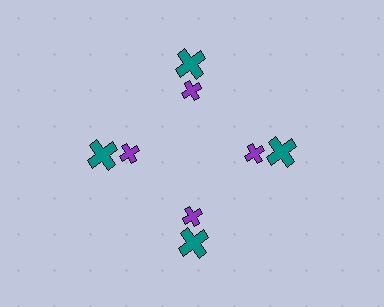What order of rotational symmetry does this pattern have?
This pattern has 4-fold rotational symmetry.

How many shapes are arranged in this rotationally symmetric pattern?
There are 8 shapes, arranged in 4 groups of 2.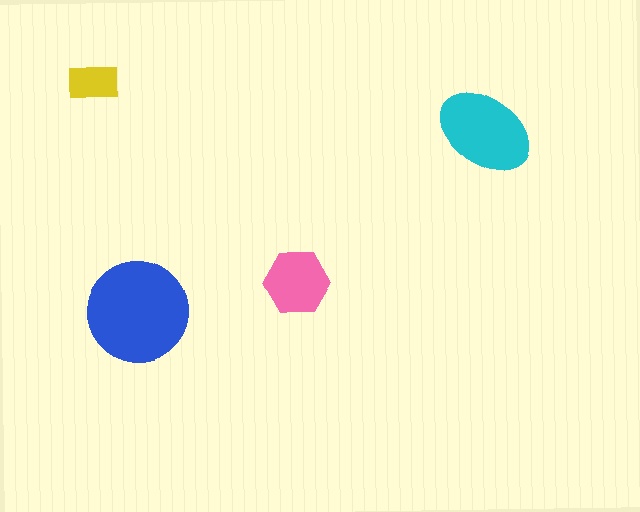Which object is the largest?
The blue circle.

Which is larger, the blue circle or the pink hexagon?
The blue circle.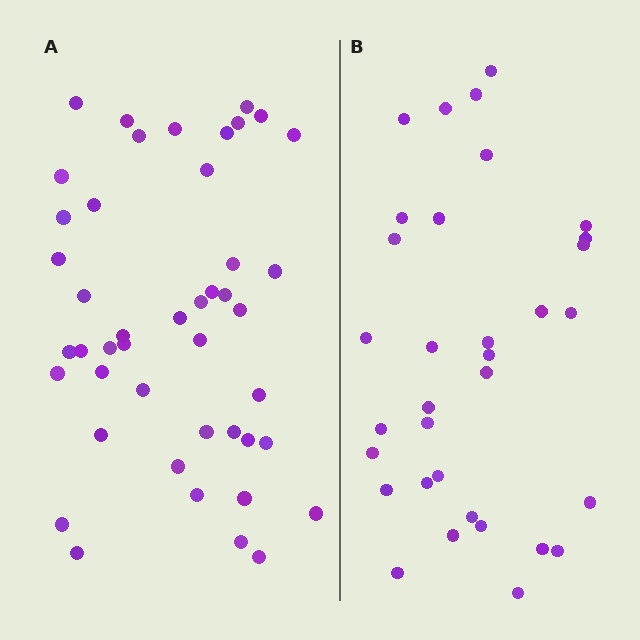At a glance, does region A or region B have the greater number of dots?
Region A (the left region) has more dots.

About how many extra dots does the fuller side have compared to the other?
Region A has roughly 12 or so more dots than region B.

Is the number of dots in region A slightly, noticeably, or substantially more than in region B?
Region A has noticeably more, but not dramatically so. The ratio is roughly 1.4 to 1.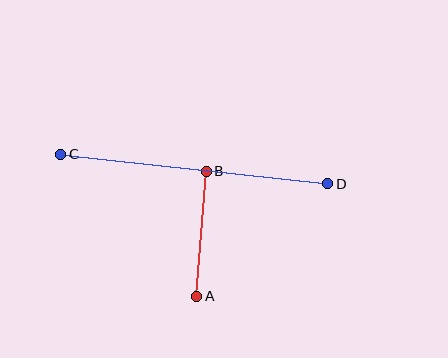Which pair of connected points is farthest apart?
Points C and D are farthest apart.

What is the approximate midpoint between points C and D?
The midpoint is at approximately (194, 169) pixels.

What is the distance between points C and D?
The distance is approximately 269 pixels.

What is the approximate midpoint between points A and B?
The midpoint is at approximately (201, 234) pixels.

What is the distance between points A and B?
The distance is approximately 125 pixels.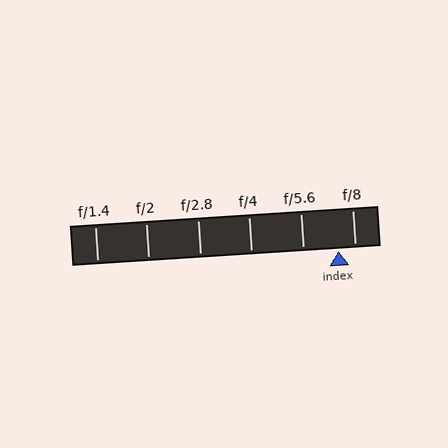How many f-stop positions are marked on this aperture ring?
There are 6 f-stop positions marked.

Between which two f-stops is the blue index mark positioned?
The index mark is between f/5.6 and f/8.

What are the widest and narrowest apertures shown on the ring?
The widest aperture shown is f/1.4 and the narrowest is f/8.